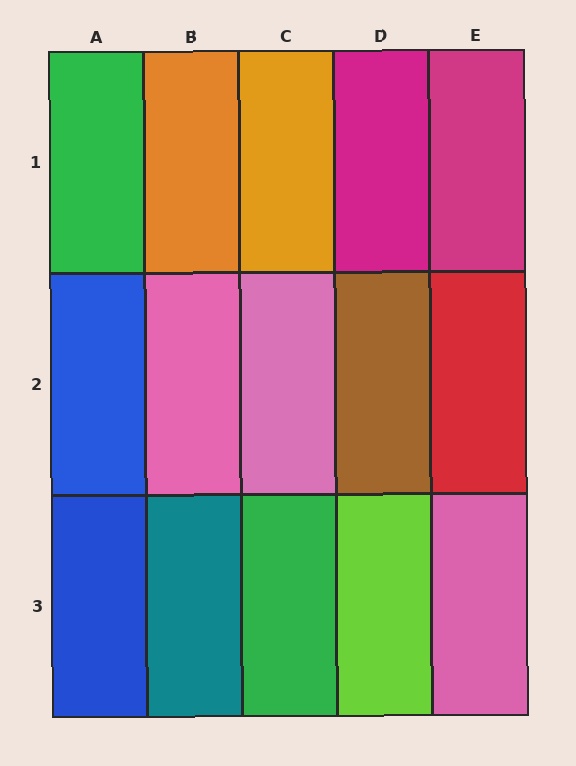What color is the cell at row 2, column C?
Pink.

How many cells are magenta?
2 cells are magenta.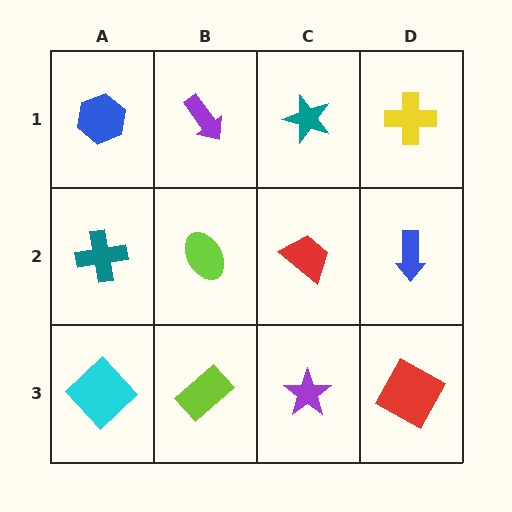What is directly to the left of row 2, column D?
A red trapezoid.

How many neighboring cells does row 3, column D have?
2.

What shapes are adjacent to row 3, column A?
A teal cross (row 2, column A), a lime rectangle (row 3, column B).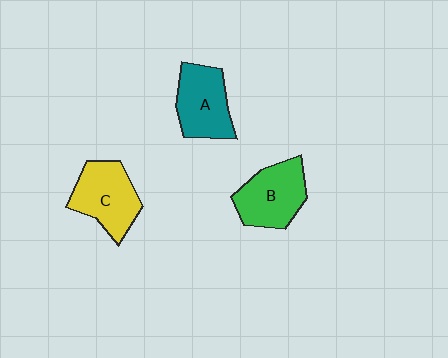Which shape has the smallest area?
Shape A (teal).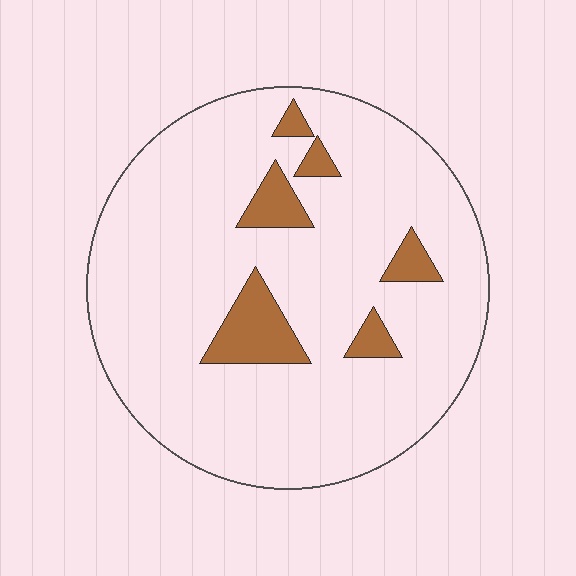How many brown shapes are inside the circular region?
6.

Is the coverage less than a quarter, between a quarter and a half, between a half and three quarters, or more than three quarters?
Less than a quarter.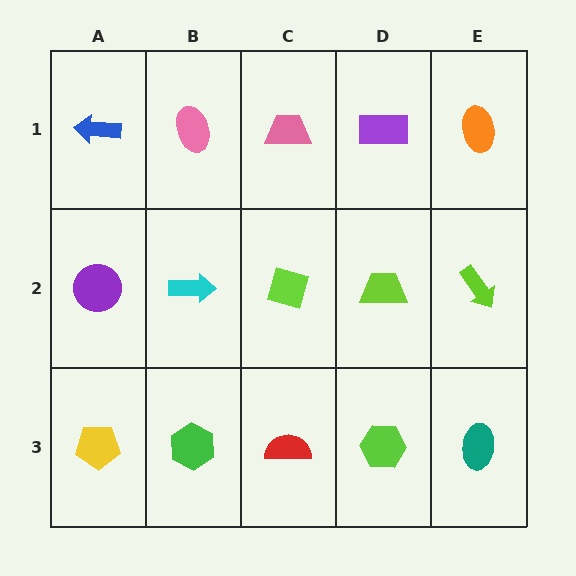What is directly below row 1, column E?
A lime arrow.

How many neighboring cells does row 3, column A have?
2.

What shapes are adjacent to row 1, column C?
A lime diamond (row 2, column C), a pink ellipse (row 1, column B), a purple rectangle (row 1, column D).